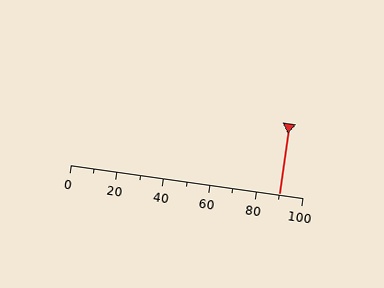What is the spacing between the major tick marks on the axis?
The major ticks are spaced 20 apart.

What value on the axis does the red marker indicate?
The marker indicates approximately 90.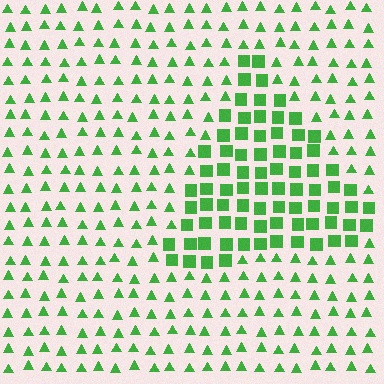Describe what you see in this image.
The image is filled with small green elements arranged in a uniform grid. A triangle-shaped region contains squares, while the surrounding area contains triangles. The boundary is defined purely by the change in element shape.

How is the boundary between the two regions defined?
The boundary is defined by a change in element shape: squares inside vs. triangles outside. All elements share the same color and spacing.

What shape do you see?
I see a triangle.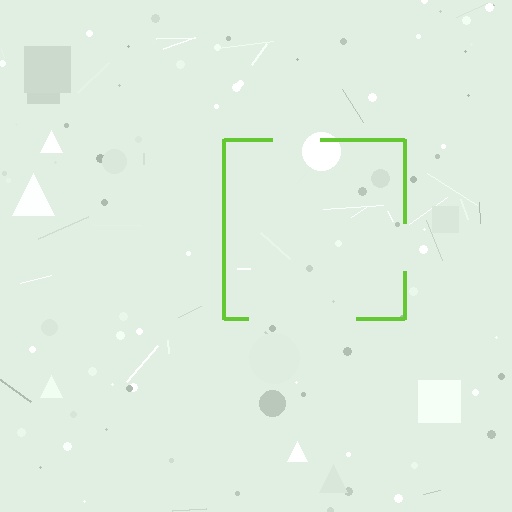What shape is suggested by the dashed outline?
The dashed outline suggests a square.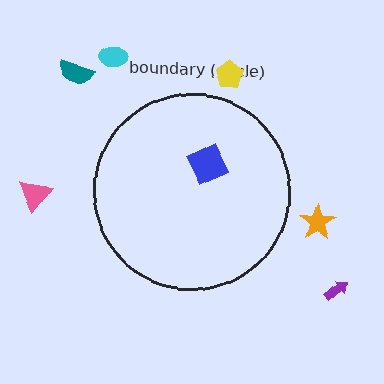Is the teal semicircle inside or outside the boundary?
Outside.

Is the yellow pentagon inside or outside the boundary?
Outside.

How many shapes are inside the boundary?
1 inside, 6 outside.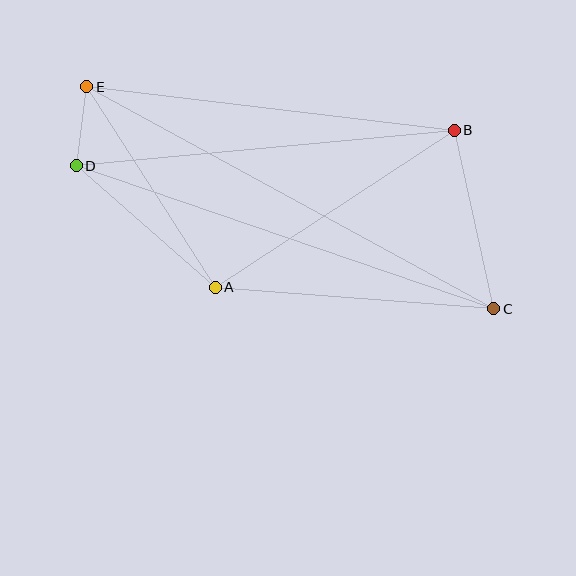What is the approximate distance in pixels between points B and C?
The distance between B and C is approximately 183 pixels.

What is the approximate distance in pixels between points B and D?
The distance between B and D is approximately 380 pixels.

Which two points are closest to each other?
Points D and E are closest to each other.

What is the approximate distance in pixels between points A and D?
The distance between A and D is approximately 185 pixels.